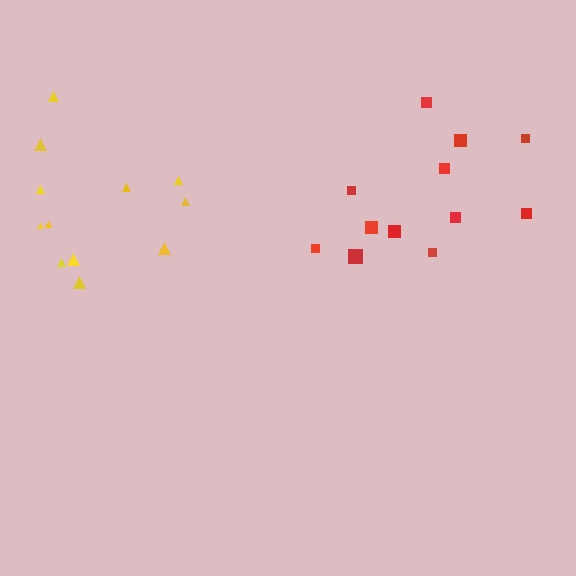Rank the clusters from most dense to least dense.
red, yellow.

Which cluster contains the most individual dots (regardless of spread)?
Yellow (12).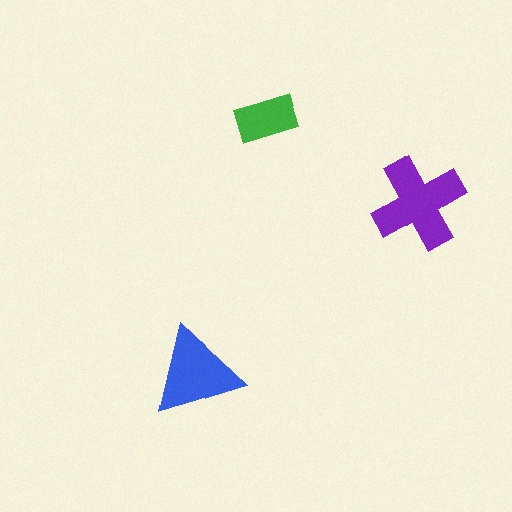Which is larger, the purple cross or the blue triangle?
The purple cross.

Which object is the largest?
The purple cross.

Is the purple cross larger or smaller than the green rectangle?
Larger.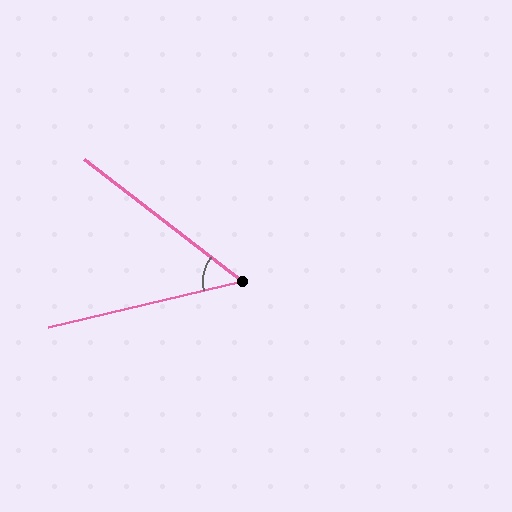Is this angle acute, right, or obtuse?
It is acute.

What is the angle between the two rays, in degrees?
Approximately 51 degrees.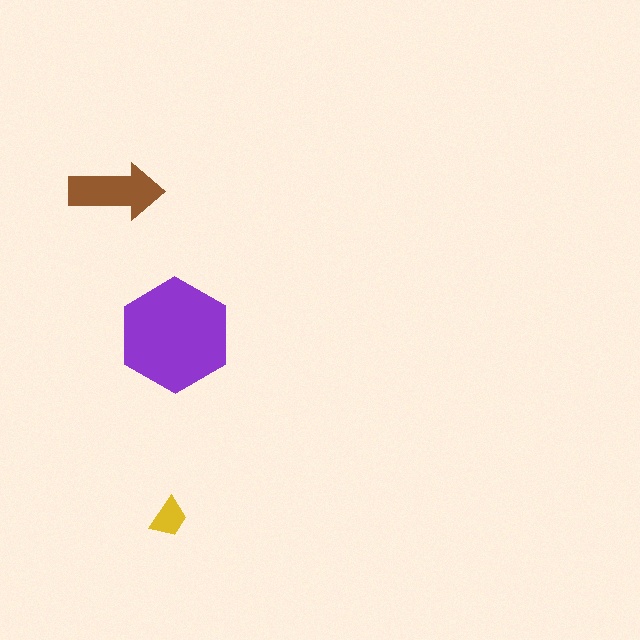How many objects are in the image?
There are 3 objects in the image.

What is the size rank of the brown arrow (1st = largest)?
2nd.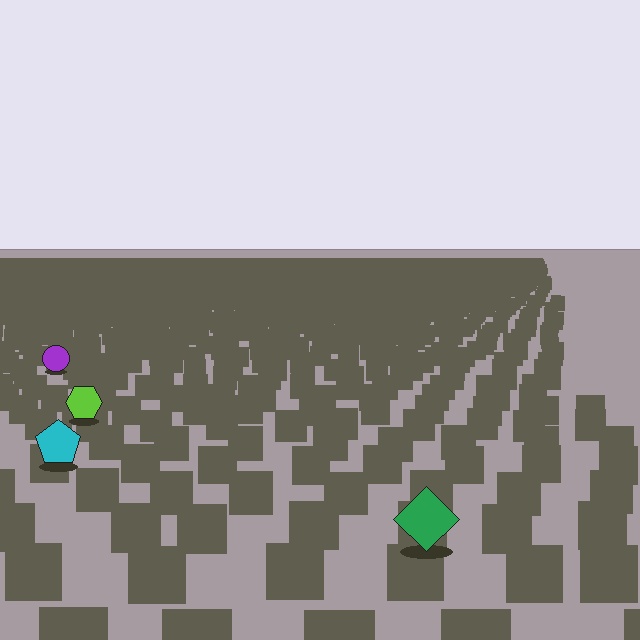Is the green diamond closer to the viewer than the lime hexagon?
Yes. The green diamond is closer — you can tell from the texture gradient: the ground texture is coarser near it.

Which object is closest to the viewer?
The green diamond is closest. The texture marks near it are larger and more spread out.